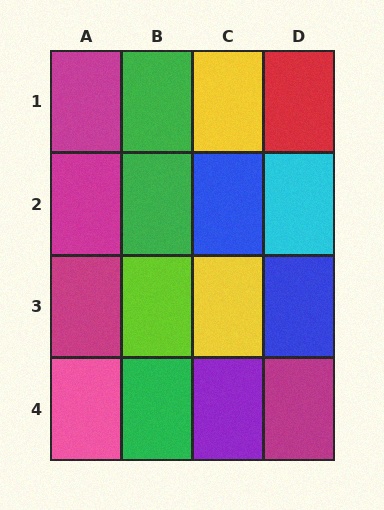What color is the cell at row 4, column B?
Green.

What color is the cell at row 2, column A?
Magenta.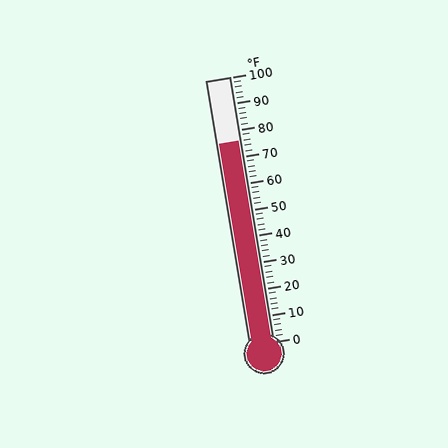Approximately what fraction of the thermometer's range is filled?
The thermometer is filled to approximately 75% of its range.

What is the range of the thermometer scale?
The thermometer scale ranges from 0°F to 100°F.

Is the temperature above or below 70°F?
The temperature is above 70°F.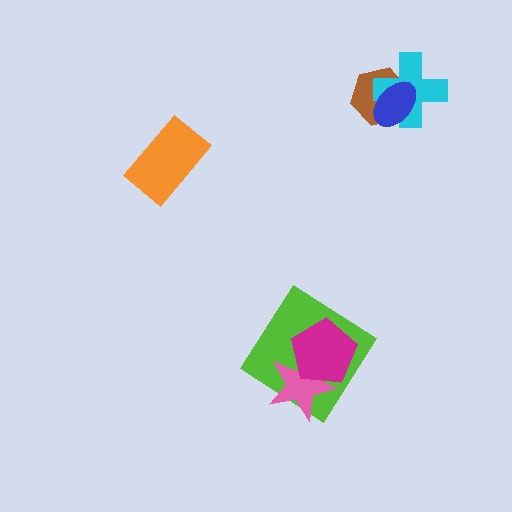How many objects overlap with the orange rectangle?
0 objects overlap with the orange rectangle.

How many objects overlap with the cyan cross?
2 objects overlap with the cyan cross.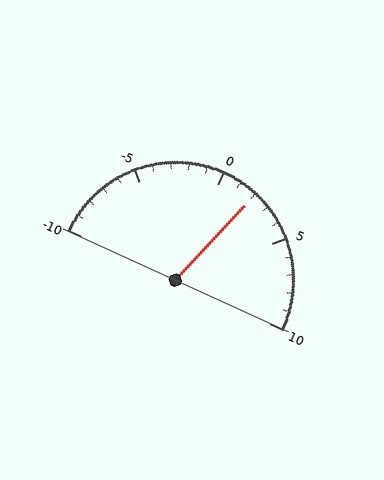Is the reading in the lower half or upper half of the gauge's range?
The reading is in the upper half of the range (-10 to 10).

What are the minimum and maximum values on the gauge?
The gauge ranges from -10 to 10.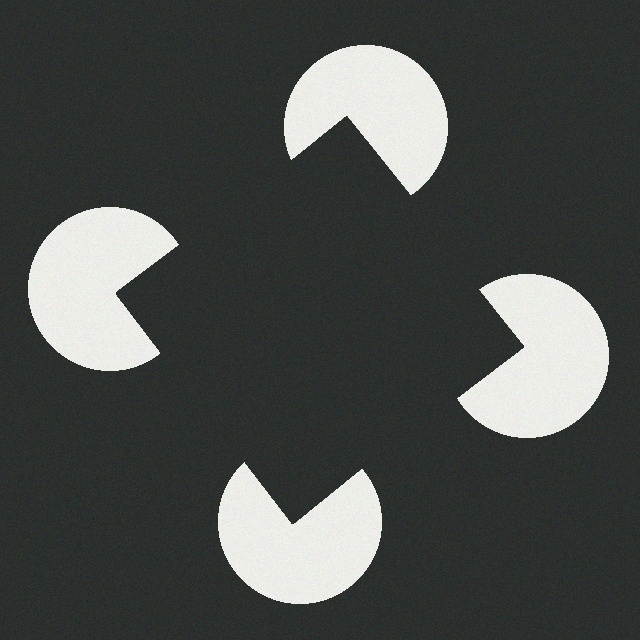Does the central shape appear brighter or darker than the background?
It typically appears slightly darker than the background, even though no actual brightness change is drawn.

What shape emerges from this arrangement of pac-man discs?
An illusory square — its edges are inferred from the aligned wedge cuts in the pac-man discs, not physically drawn.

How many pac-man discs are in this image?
There are 4 — one at each vertex of the illusory square.